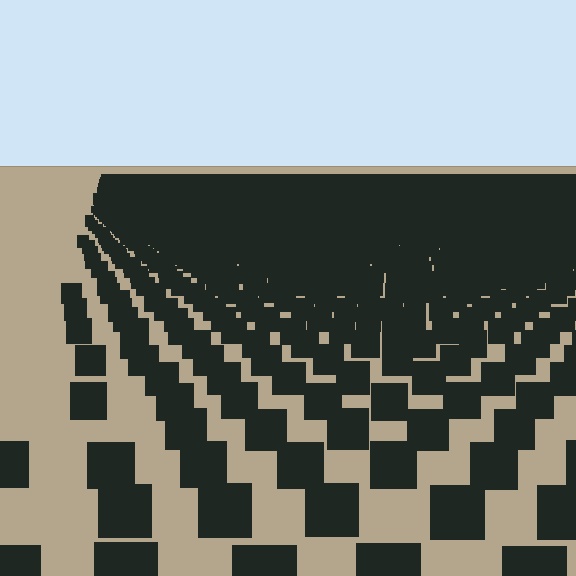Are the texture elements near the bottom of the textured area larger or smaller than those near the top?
Larger. Near the bottom, elements are closer to the viewer and appear at a bigger on-screen size.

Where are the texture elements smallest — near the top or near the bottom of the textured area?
Near the top.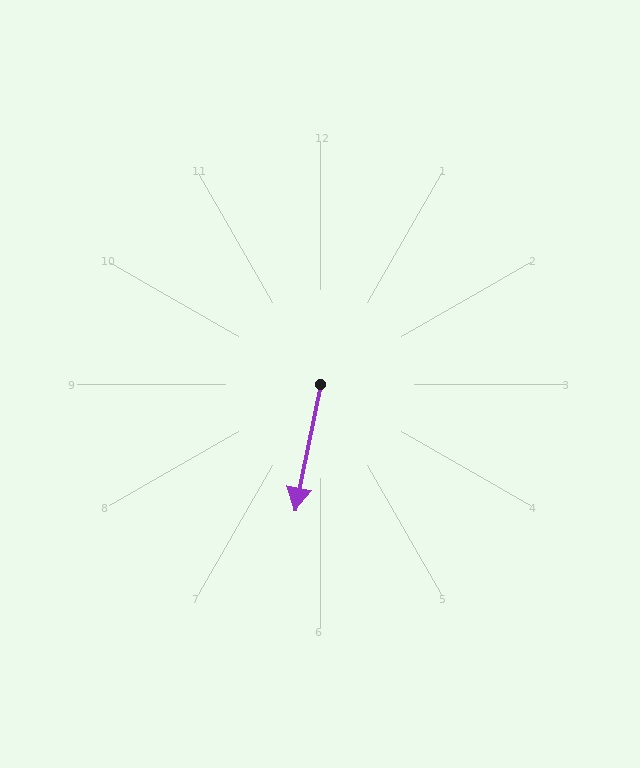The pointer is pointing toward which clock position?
Roughly 6 o'clock.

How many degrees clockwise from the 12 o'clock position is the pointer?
Approximately 191 degrees.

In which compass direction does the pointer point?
South.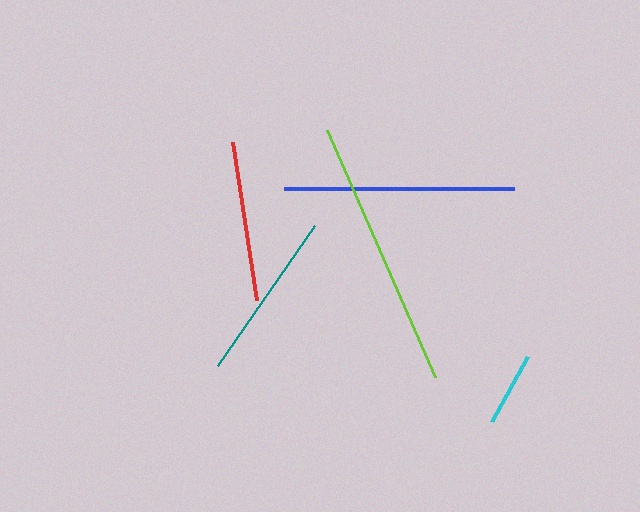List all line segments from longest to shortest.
From longest to shortest: lime, blue, teal, red, cyan.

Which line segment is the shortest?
The cyan line is the shortest at approximately 74 pixels.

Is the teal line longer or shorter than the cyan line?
The teal line is longer than the cyan line.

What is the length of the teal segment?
The teal segment is approximately 170 pixels long.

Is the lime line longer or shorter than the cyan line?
The lime line is longer than the cyan line.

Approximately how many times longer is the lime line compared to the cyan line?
The lime line is approximately 3.7 times the length of the cyan line.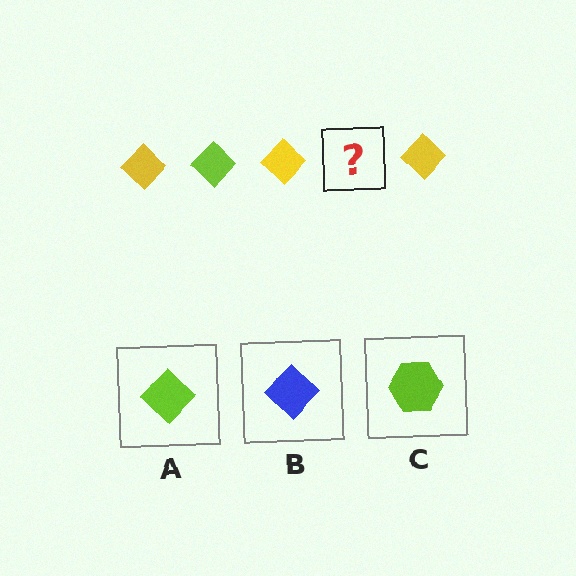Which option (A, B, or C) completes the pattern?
A.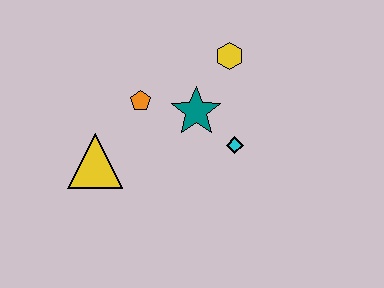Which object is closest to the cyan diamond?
The teal star is closest to the cyan diamond.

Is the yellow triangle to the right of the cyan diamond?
No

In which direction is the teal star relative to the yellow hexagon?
The teal star is below the yellow hexagon.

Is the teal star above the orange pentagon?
No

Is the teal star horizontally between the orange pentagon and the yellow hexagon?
Yes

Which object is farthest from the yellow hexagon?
The yellow triangle is farthest from the yellow hexagon.